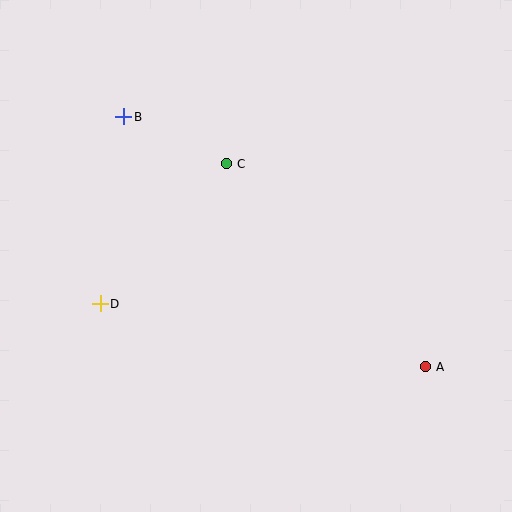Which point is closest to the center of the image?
Point C at (227, 164) is closest to the center.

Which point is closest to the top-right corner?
Point C is closest to the top-right corner.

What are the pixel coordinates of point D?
Point D is at (100, 304).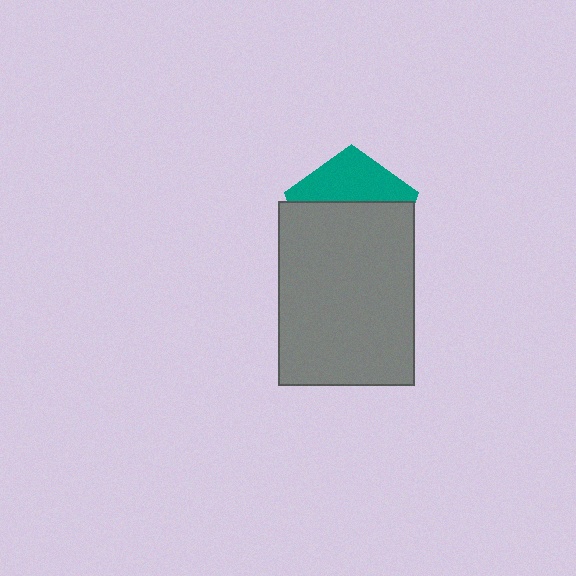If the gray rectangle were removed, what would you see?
You would see the complete teal pentagon.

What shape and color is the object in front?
The object in front is a gray rectangle.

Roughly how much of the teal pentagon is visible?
A small part of it is visible (roughly 37%).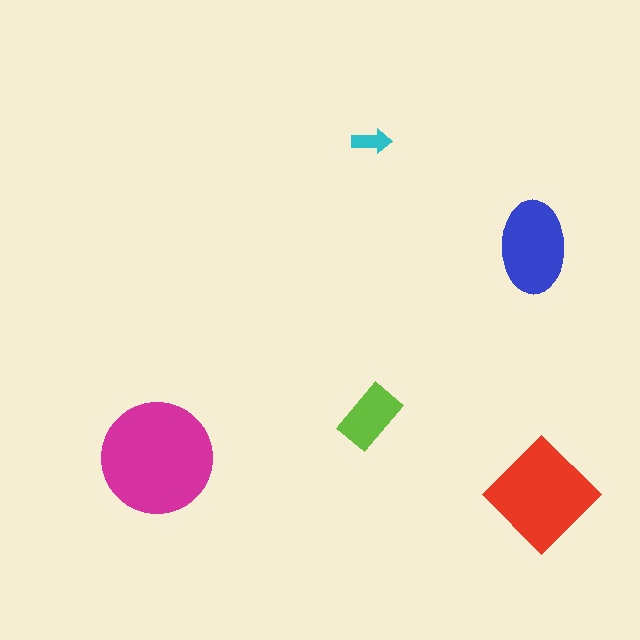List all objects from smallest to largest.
The cyan arrow, the lime rectangle, the blue ellipse, the red diamond, the magenta circle.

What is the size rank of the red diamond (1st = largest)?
2nd.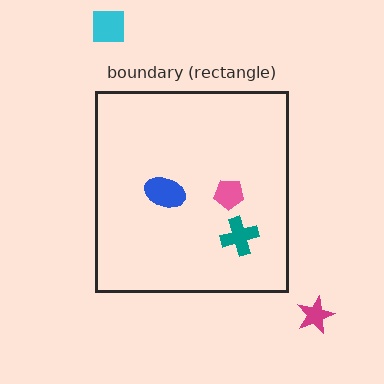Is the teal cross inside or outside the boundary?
Inside.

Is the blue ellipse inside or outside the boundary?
Inside.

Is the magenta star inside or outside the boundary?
Outside.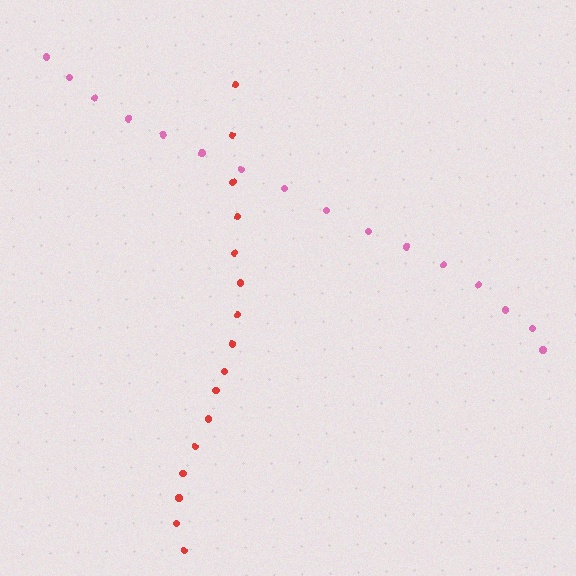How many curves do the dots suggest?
There are 2 distinct paths.